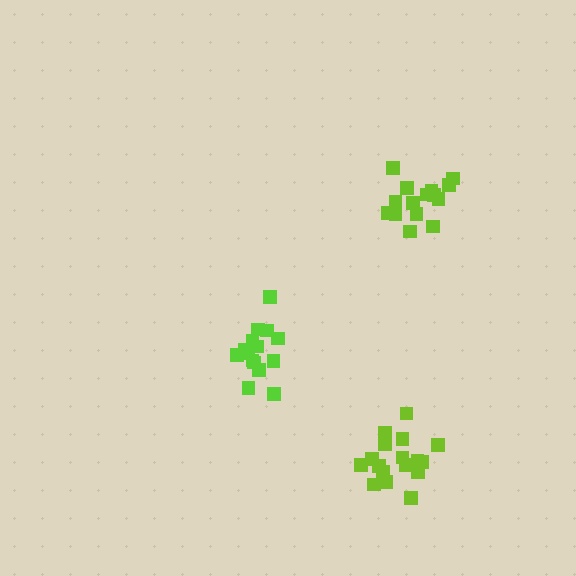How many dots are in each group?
Group 1: 15 dots, Group 2: 15 dots, Group 3: 17 dots (47 total).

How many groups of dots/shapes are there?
There are 3 groups.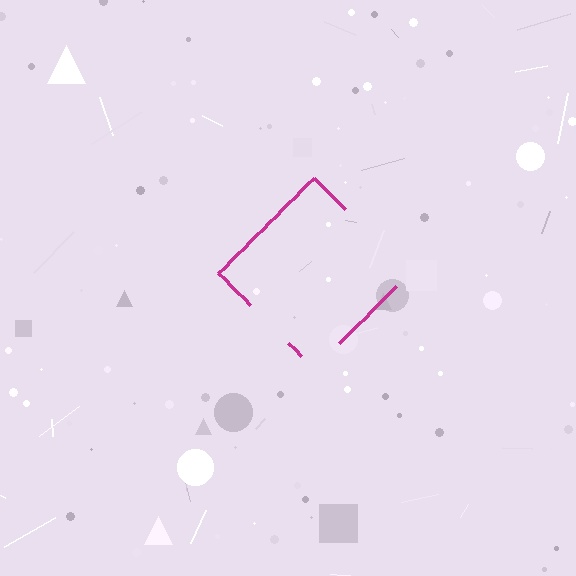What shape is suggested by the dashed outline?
The dashed outline suggests a diamond.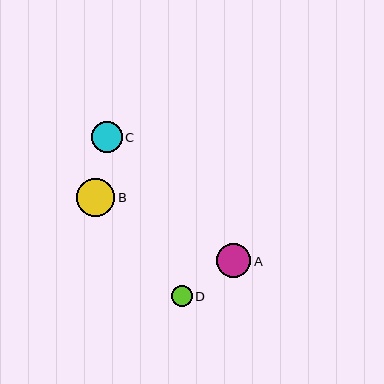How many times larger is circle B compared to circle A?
Circle B is approximately 1.1 times the size of circle A.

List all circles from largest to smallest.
From largest to smallest: B, A, C, D.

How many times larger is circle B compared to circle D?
Circle B is approximately 1.8 times the size of circle D.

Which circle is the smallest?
Circle D is the smallest with a size of approximately 21 pixels.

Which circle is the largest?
Circle B is the largest with a size of approximately 38 pixels.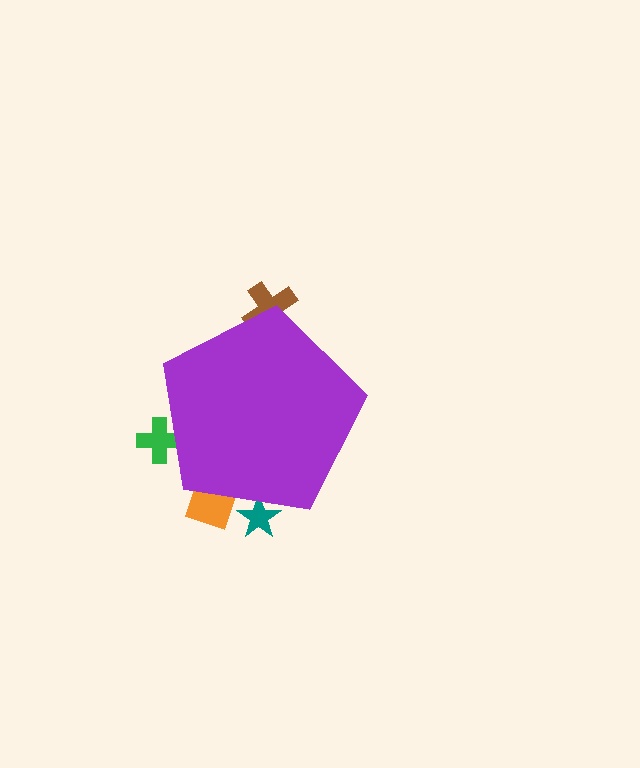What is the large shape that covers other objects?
A purple pentagon.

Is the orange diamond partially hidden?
Yes, the orange diamond is partially hidden behind the purple pentagon.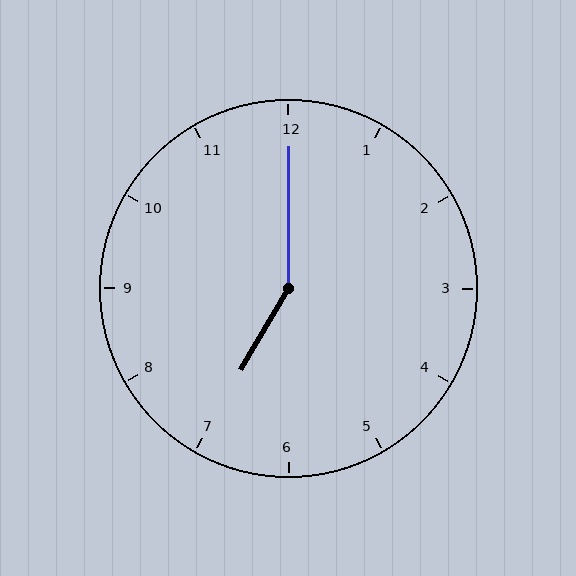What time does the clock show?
7:00.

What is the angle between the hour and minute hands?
Approximately 150 degrees.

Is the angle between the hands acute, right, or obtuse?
It is obtuse.